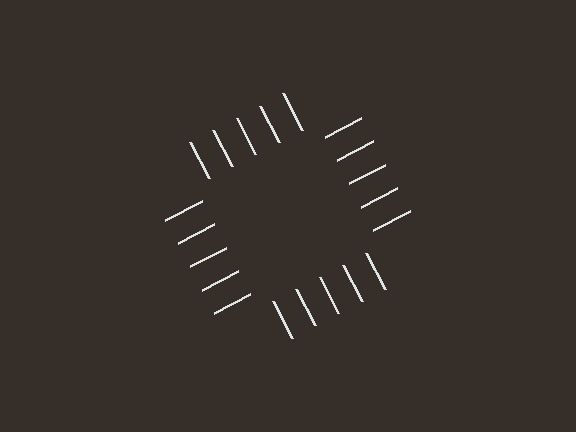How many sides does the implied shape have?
4 sides — the line-ends trace a square.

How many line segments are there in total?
20 — 5 along each of the 4 edges.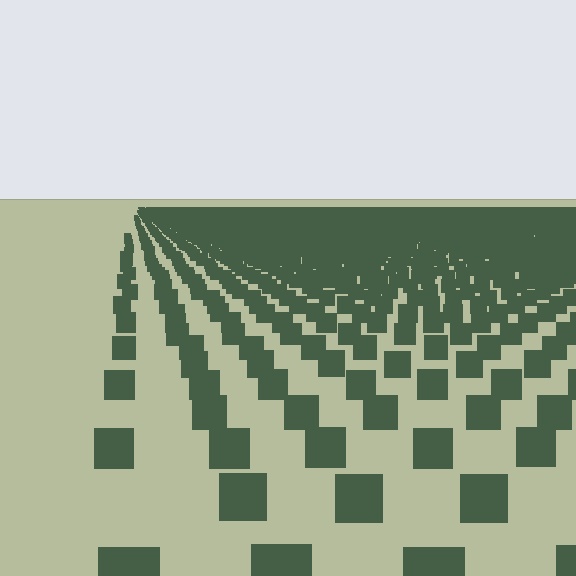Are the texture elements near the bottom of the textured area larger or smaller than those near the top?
Larger. Near the bottom, elements are closer to the viewer and appear at a bigger on-screen size.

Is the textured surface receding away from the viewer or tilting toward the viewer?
The surface is receding away from the viewer. Texture elements get smaller and denser toward the top.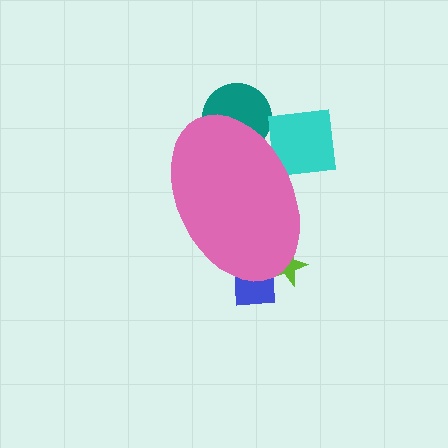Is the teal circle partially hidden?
Yes, the teal circle is partially hidden behind the pink ellipse.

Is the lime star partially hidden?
Yes, the lime star is partially hidden behind the pink ellipse.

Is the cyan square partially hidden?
Yes, the cyan square is partially hidden behind the pink ellipse.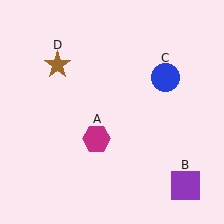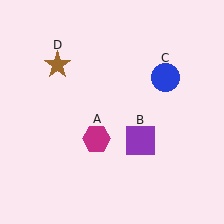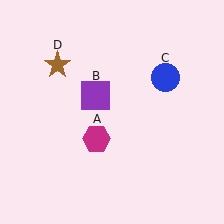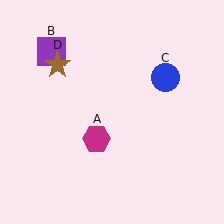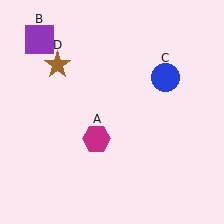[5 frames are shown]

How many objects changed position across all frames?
1 object changed position: purple square (object B).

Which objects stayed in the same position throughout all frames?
Magenta hexagon (object A) and blue circle (object C) and brown star (object D) remained stationary.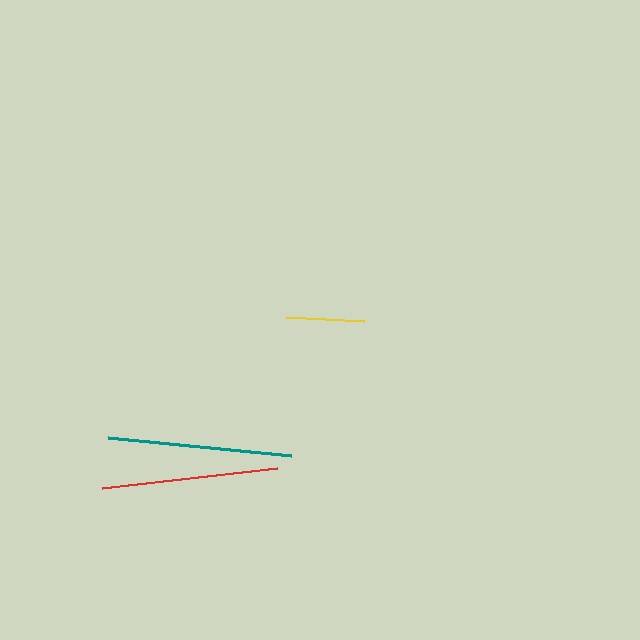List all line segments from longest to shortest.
From longest to shortest: teal, red, yellow.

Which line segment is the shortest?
The yellow line is the shortest at approximately 77 pixels.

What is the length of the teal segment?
The teal segment is approximately 183 pixels long.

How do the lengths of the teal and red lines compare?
The teal and red lines are approximately the same length.